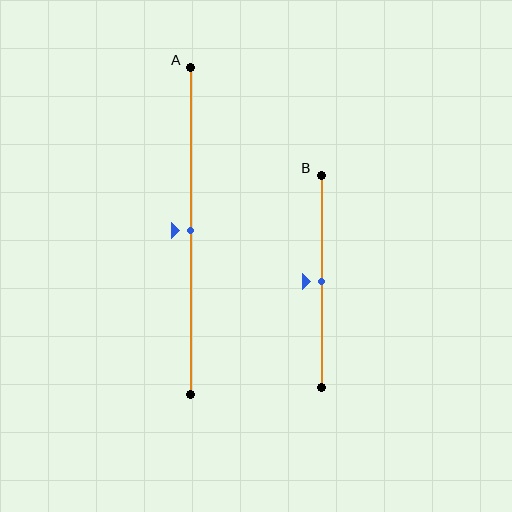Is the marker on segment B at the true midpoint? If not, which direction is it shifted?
Yes, the marker on segment B is at the true midpoint.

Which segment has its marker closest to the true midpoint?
Segment A has its marker closest to the true midpoint.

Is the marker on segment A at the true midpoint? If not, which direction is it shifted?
Yes, the marker on segment A is at the true midpoint.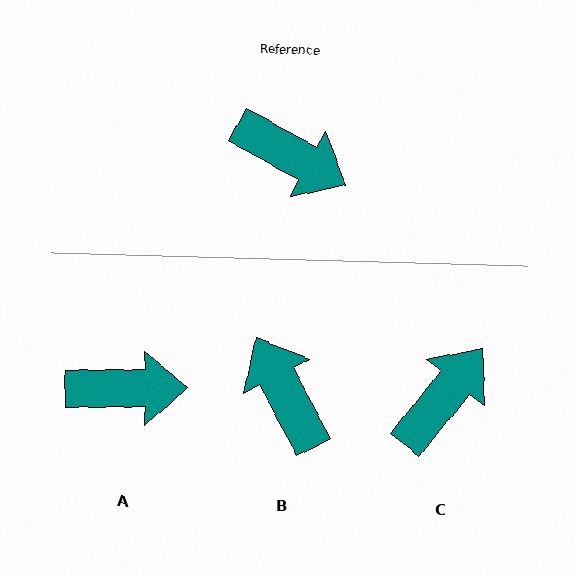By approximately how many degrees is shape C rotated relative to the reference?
Approximately 80 degrees counter-clockwise.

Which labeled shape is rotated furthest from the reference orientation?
B, about 147 degrees away.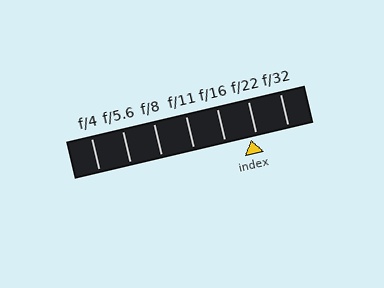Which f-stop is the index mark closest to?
The index mark is closest to f/22.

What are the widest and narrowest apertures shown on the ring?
The widest aperture shown is f/4 and the narrowest is f/32.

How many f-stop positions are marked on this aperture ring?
There are 7 f-stop positions marked.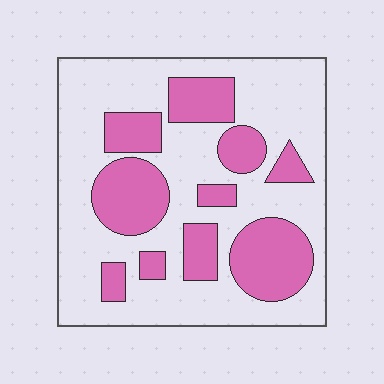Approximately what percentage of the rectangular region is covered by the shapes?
Approximately 35%.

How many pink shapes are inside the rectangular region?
10.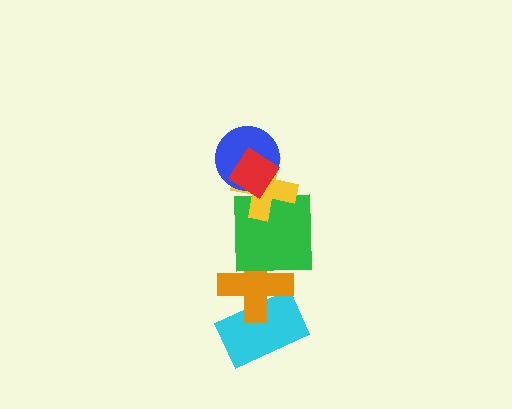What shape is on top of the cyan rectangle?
The orange cross is on top of the cyan rectangle.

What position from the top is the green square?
The green square is 4th from the top.